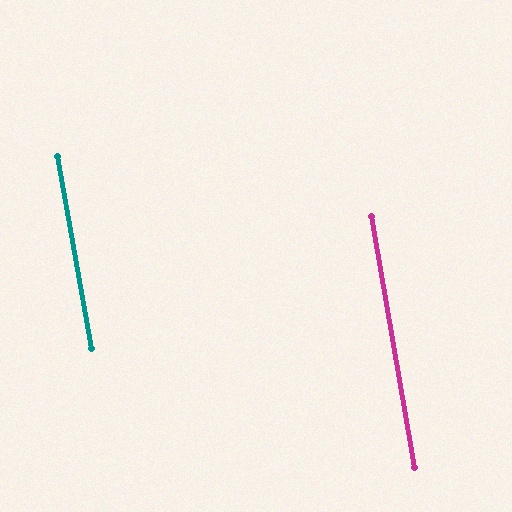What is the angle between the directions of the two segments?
Approximately 0 degrees.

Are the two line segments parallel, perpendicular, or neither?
Parallel — their directions differ by only 0.4°.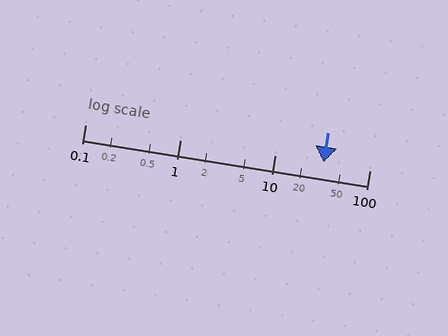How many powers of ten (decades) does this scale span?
The scale spans 3 decades, from 0.1 to 100.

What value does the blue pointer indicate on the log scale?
The pointer indicates approximately 33.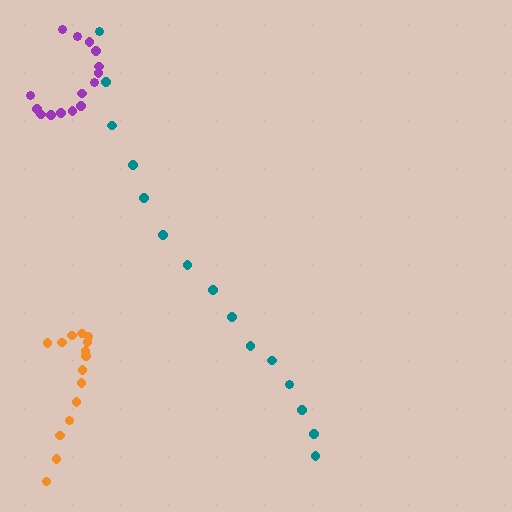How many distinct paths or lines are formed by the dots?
There are 3 distinct paths.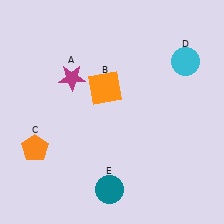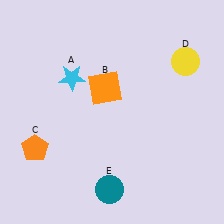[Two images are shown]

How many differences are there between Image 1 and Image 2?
There are 2 differences between the two images.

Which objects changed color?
A changed from magenta to cyan. D changed from cyan to yellow.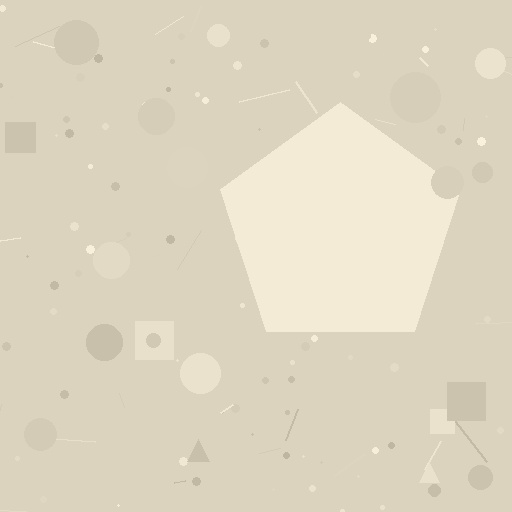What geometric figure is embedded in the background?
A pentagon is embedded in the background.